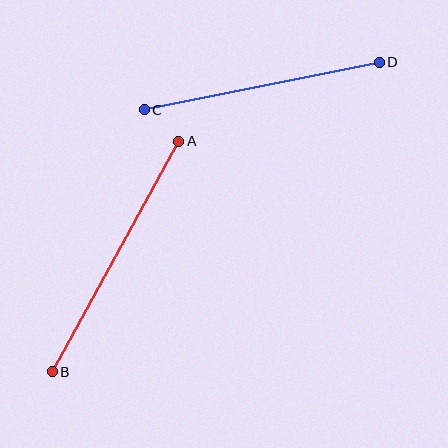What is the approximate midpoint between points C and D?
The midpoint is at approximately (262, 86) pixels.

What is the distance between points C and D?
The distance is approximately 240 pixels.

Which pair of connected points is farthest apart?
Points A and B are farthest apart.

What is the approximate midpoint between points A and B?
The midpoint is at approximately (115, 256) pixels.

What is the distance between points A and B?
The distance is approximately 263 pixels.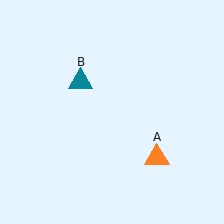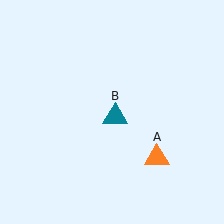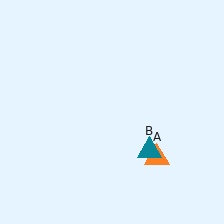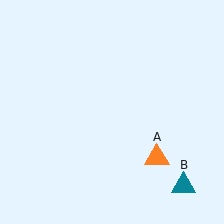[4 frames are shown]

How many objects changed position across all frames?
1 object changed position: teal triangle (object B).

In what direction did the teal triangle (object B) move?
The teal triangle (object B) moved down and to the right.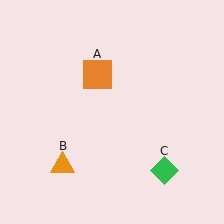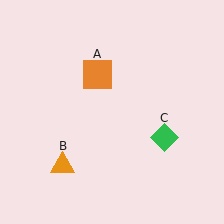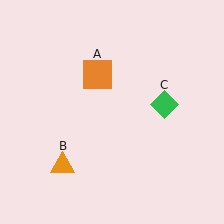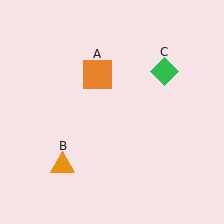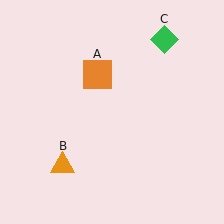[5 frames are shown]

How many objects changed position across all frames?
1 object changed position: green diamond (object C).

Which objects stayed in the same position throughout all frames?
Orange square (object A) and orange triangle (object B) remained stationary.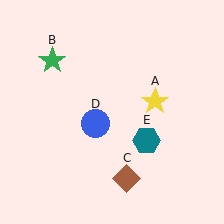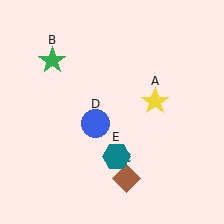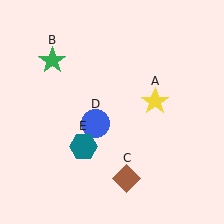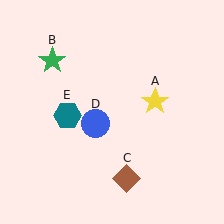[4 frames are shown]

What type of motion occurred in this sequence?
The teal hexagon (object E) rotated clockwise around the center of the scene.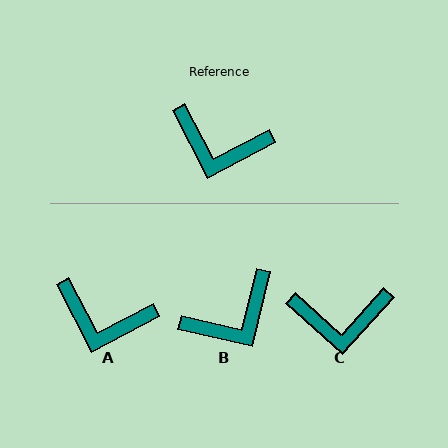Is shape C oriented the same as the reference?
No, it is off by about 20 degrees.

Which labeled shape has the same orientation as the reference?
A.